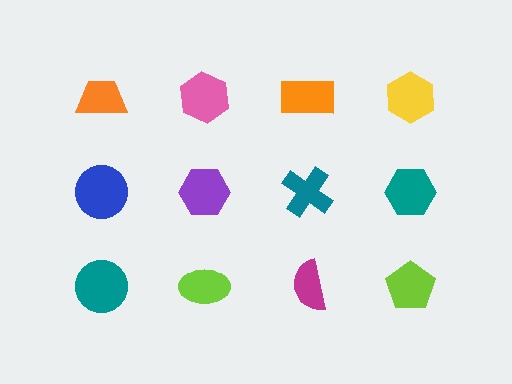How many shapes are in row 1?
4 shapes.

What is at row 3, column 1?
A teal circle.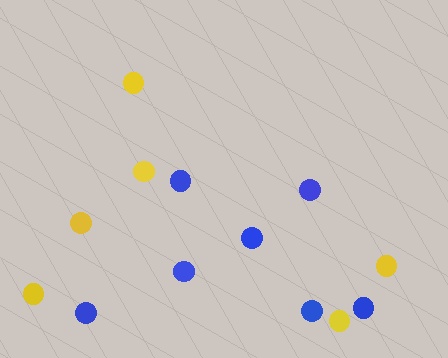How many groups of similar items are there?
There are 2 groups: one group of blue circles (7) and one group of yellow circles (6).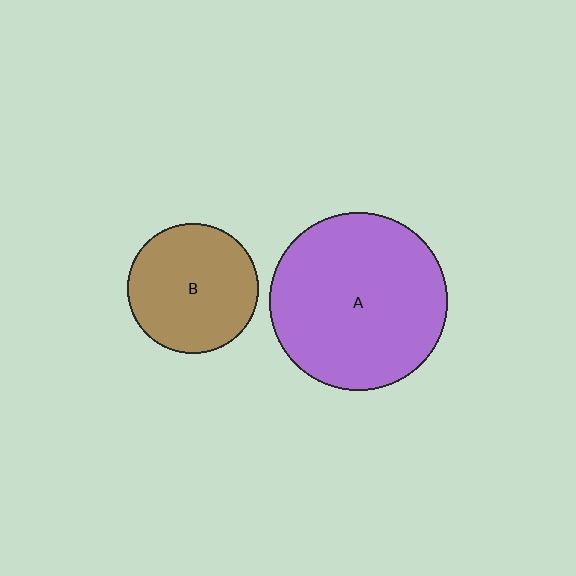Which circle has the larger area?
Circle A (purple).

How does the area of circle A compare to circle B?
Approximately 1.9 times.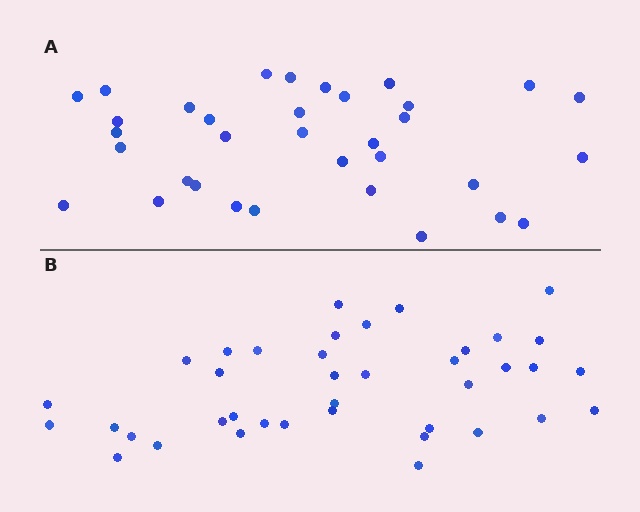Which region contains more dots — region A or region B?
Region B (the bottom region) has more dots.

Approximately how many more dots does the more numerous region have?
Region B has about 5 more dots than region A.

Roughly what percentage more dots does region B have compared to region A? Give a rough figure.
About 15% more.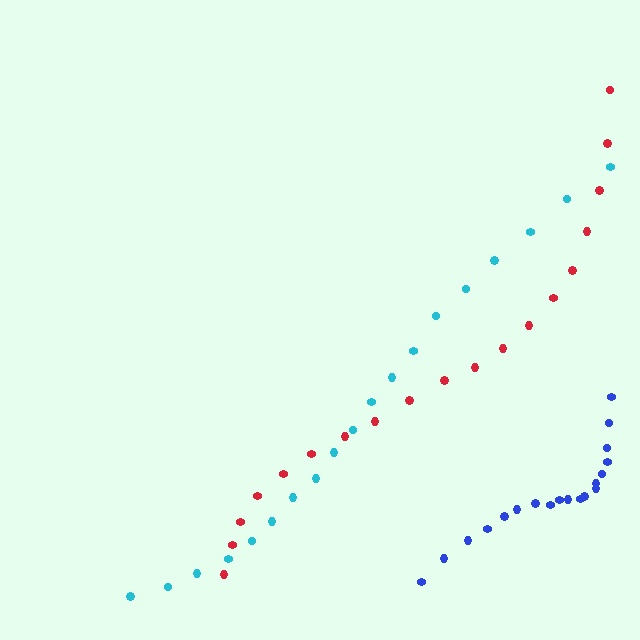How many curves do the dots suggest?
There are 3 distinct paths.